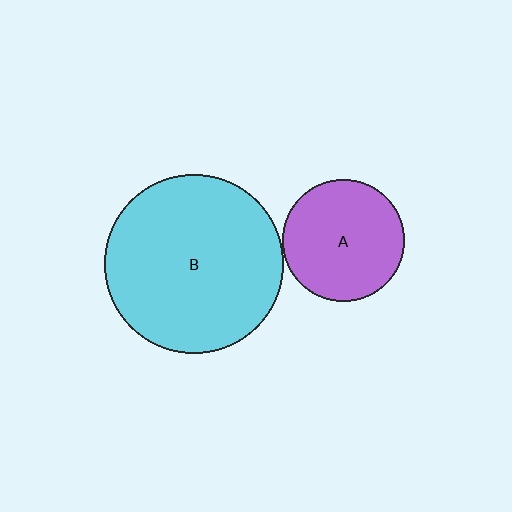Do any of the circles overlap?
No, none of the circles overlap.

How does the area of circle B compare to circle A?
Approximately 2.2 times.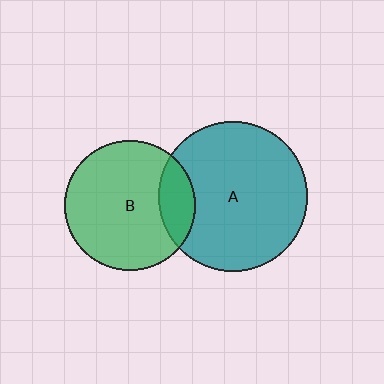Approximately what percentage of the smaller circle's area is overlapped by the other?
Approximately 15%.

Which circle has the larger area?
Circle A (teal).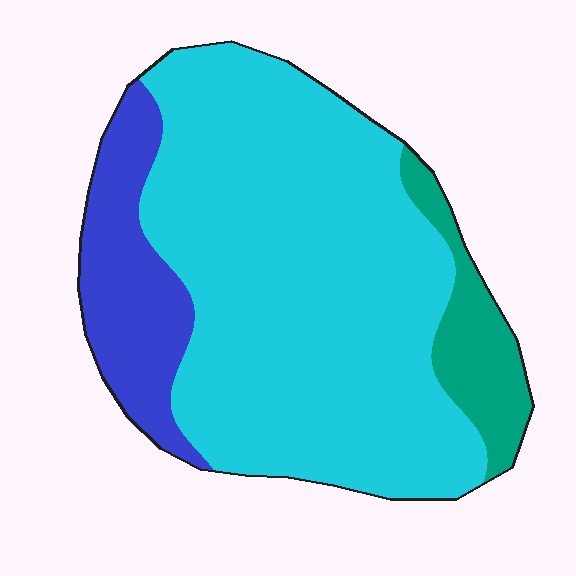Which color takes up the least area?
Teal, at roughly 10%.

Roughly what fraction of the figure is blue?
Blue covers about 15% of the figure.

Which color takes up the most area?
Cyan, at roughly 75%.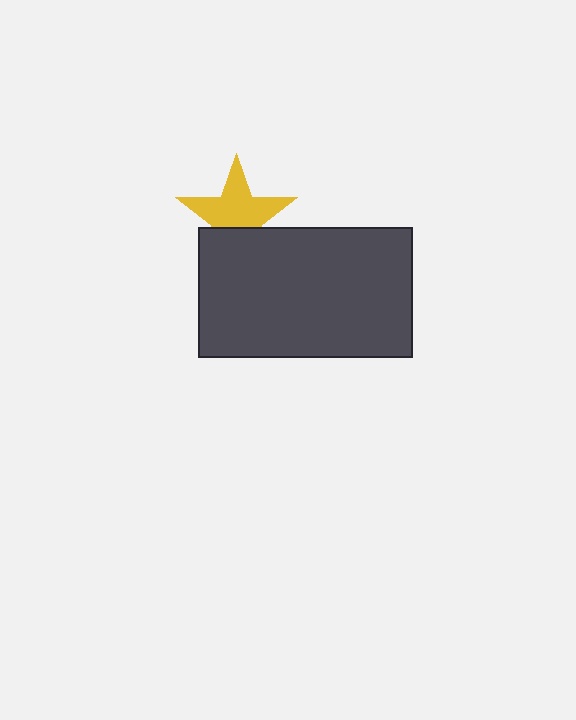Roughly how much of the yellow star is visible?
About half of it is visible (roughly 65%).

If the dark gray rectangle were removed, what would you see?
You would see the complete yellow star.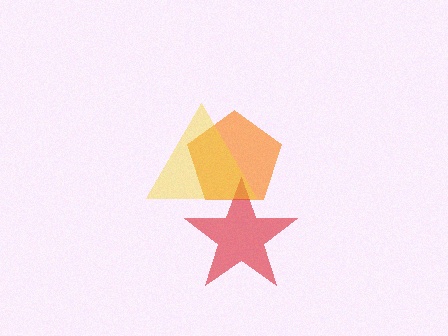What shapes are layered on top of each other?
The layered shapes are: an orange pentagon, a red star, a yellow triangle.